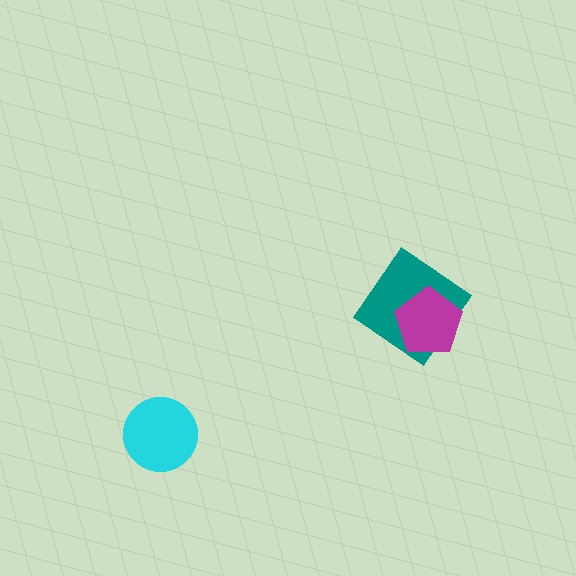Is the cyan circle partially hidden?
No, no other shape covers it.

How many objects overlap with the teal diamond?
1 object overlaps with the teal diamond.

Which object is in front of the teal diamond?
The magenta pentagon is in front of the teal diamond.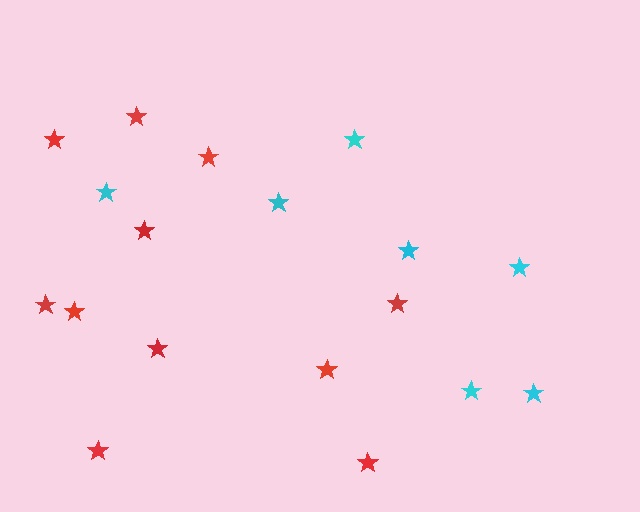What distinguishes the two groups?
There are 2 groups: one group of cyan stars (7) and one group of red stars (11).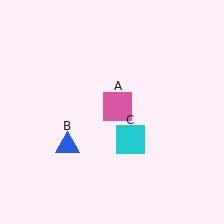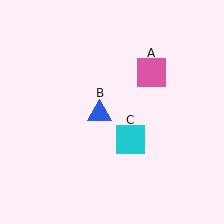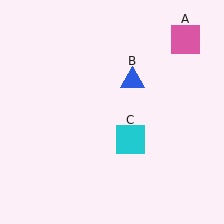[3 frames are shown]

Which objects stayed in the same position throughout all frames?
Cyan square (object C) remained stationary.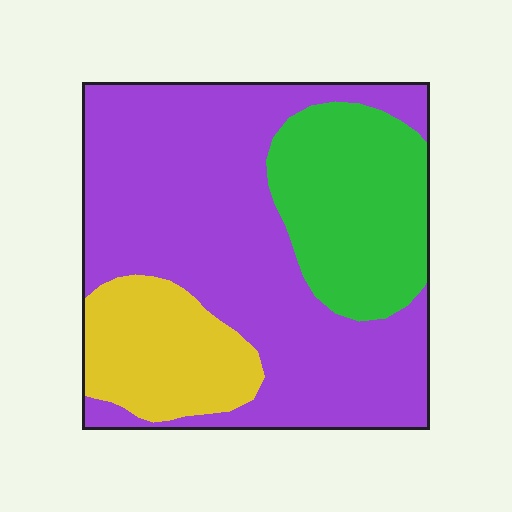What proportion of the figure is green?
Green takes up about one quarter (1/4) of the figure.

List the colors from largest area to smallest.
From largest to smallest: purple, green, yellow.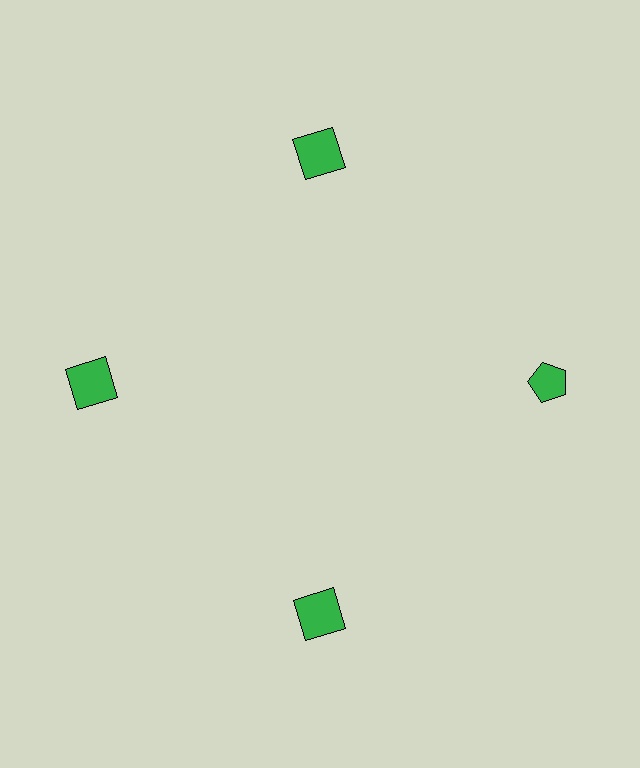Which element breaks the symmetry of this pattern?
The green pentagon at roughly the 3 o'clock position breaks the symmetry. All other shapes are green squares.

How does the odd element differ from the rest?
It has a different shape: pentagon instead of square.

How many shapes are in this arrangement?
There are 4 shapes arranged in a ring pattern.